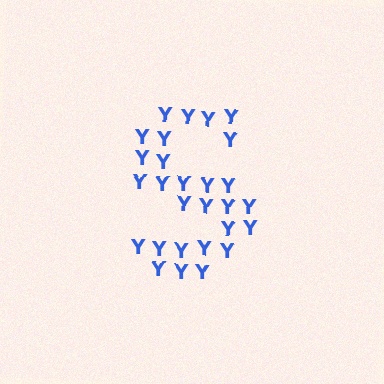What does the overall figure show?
The overall figure shows the letter S.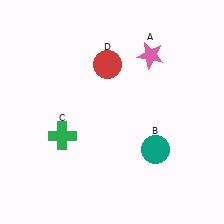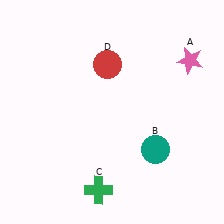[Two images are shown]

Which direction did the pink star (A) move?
The pink star (A) moved right.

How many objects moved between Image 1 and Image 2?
2 objects moved between the two images.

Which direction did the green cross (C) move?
The green cross (C) moved down.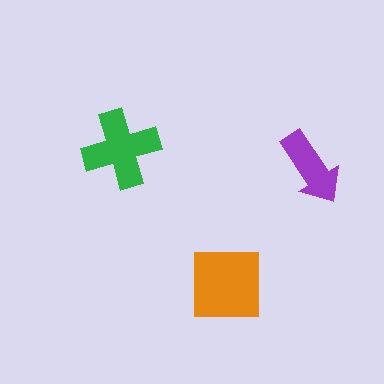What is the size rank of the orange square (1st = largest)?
1st.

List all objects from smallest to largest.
The purple arrow, the green cross, the orange square.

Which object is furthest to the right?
The purple arrow is rightmost.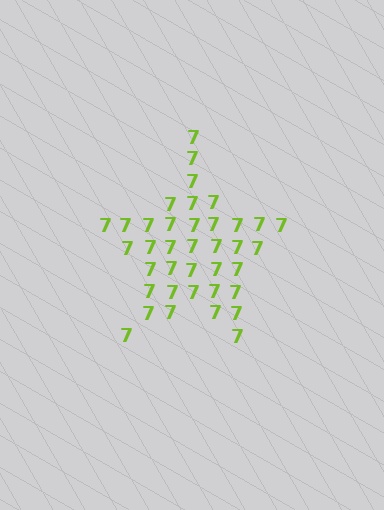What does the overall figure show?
The overall figure shows a star.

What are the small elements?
The small elements are digit 7's.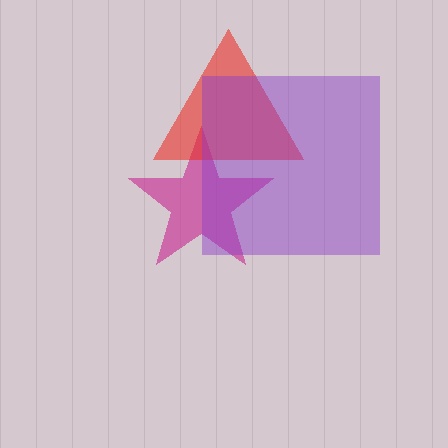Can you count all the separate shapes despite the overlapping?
Yes, there are 3 separate shapes.